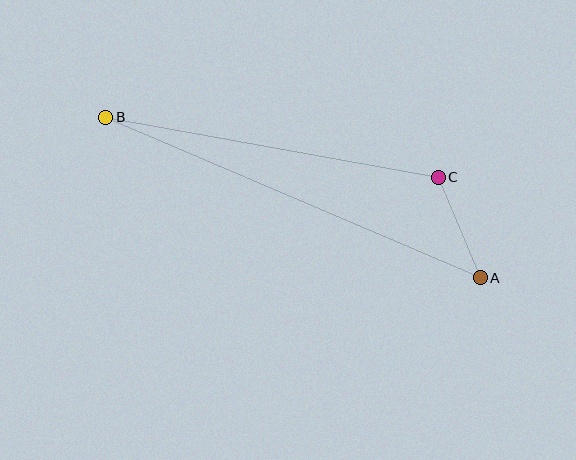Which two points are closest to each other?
Points A and C are closest to each other.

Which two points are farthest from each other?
Points A and B are farthest from each other.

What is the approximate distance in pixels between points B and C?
The distance between B and C is approximately 338 pixels.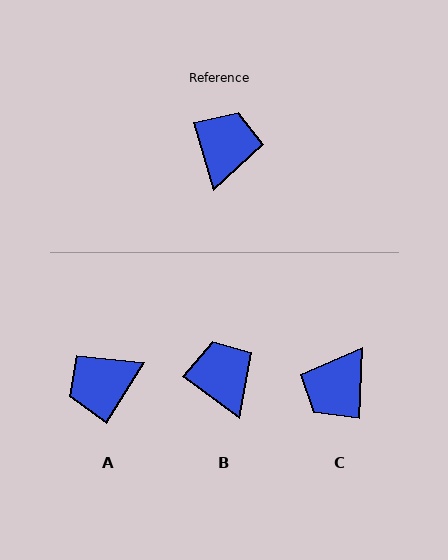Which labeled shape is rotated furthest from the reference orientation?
C, about 161 degrees away.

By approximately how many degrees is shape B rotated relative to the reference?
Approximately 36 degrees counter-clockwise.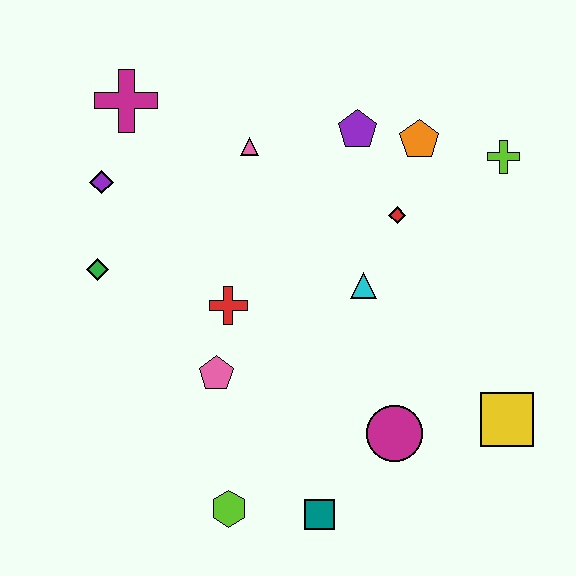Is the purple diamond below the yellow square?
No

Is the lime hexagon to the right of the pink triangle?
No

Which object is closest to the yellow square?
The magenta circle is closest to the yellow square.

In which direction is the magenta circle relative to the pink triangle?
The magenta circle is below the pink triangle.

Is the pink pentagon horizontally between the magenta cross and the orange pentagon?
Yes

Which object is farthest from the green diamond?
The yellow square is farthest from the green diamond.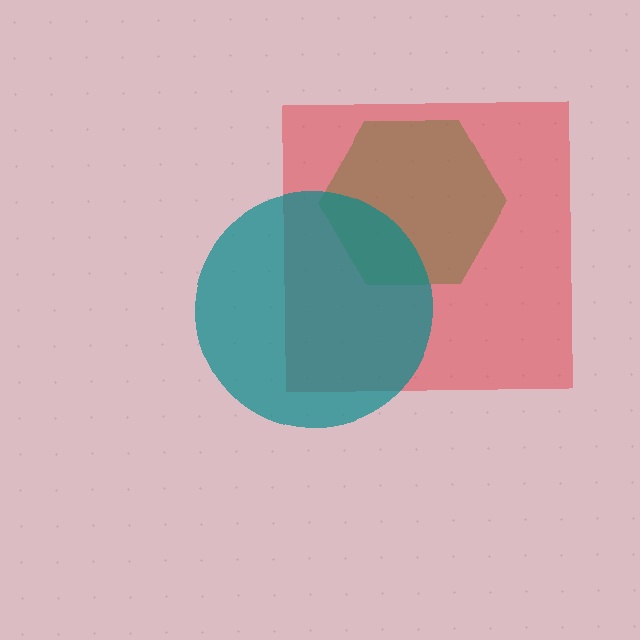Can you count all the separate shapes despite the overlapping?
Yes, there are 3 separate shapes.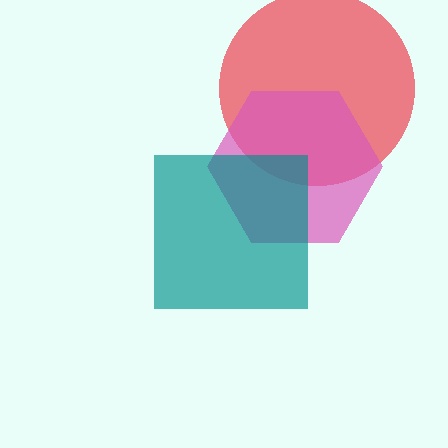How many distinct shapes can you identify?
There are 3 distinct shapes: a red circle, a pink hexagon, a teal square.